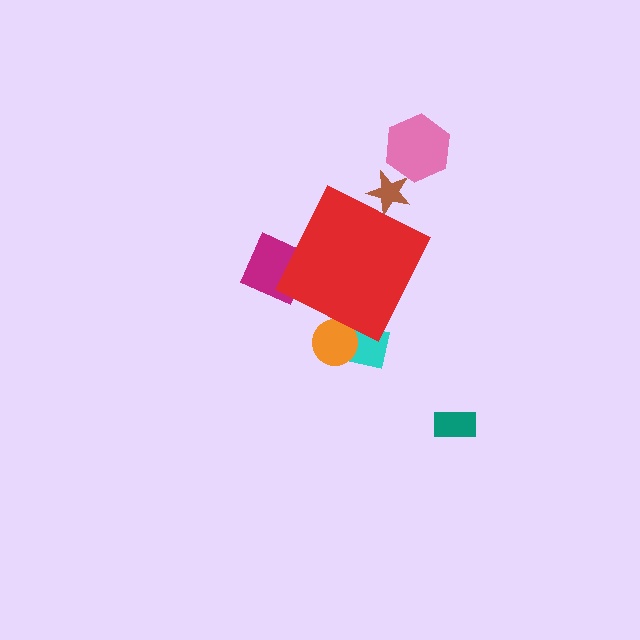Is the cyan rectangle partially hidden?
Yes, the cyan rectangle is partially hidden behind the red diamond.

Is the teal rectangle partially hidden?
No, the teal rectangle is fully visible.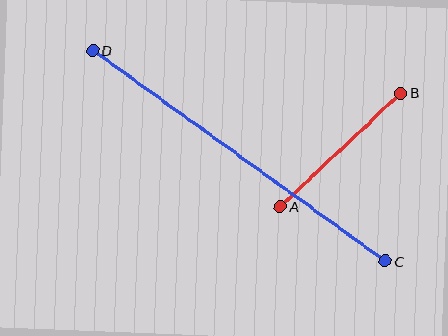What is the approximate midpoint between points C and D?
The midpoint is at approximately (239, 156) pixels.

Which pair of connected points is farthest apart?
Points C and D are farthest apart.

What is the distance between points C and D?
The distance is approximately 361 pixels.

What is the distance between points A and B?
The distance is approximately 166 pixels.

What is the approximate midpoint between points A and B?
The midpoint is at approximately (341, 150) pixels.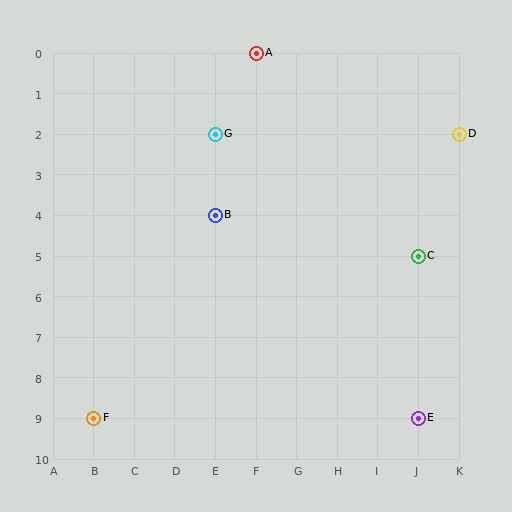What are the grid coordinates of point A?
Point A is at grid coordinates (F, 0).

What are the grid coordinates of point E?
Point E is at grid coordinates (J, 9).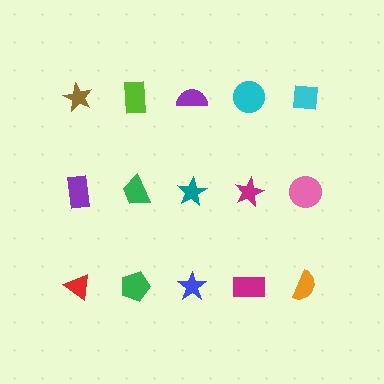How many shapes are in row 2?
5 shapes.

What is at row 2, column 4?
A magenta star.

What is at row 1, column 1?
A brown star.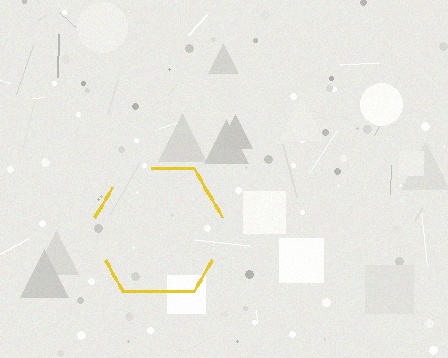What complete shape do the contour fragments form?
The contour fragments form a hexagon.